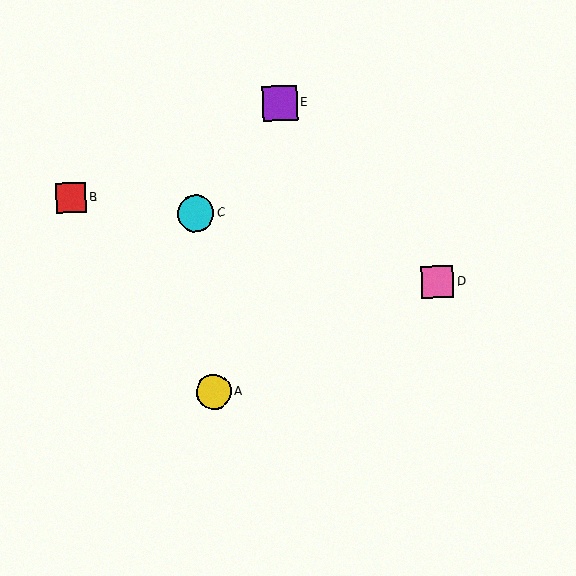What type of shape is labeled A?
Shape A is a yellow circle.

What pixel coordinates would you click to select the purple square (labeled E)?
Click at (280, 103) to select the purple square E.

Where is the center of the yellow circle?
The center of the yellow circle is at (214, 392).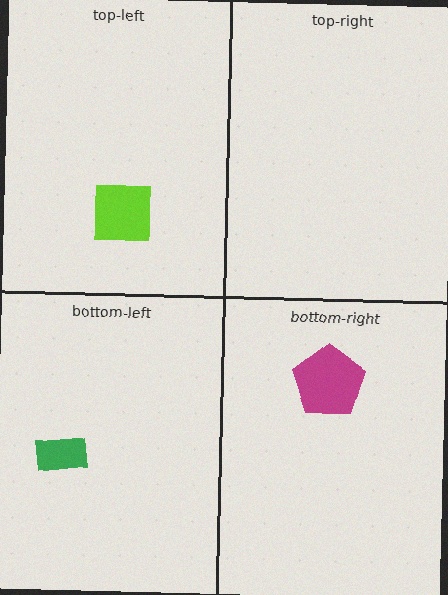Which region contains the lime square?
The top-left region.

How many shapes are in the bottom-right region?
1.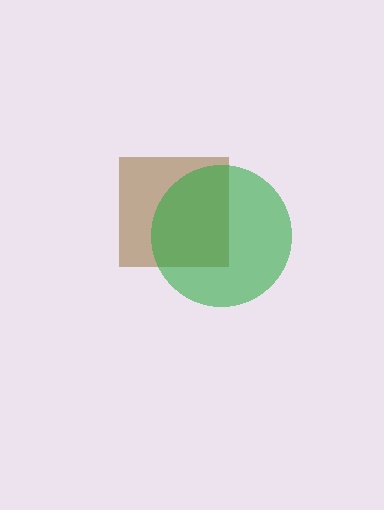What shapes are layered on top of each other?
The layered shapes are: a brown square, a green circle.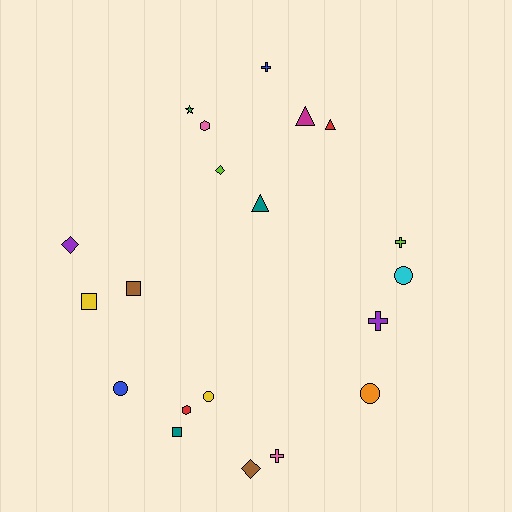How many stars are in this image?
There is 1 star.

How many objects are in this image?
There are 20 objects.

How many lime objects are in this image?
There are 2 lime objects.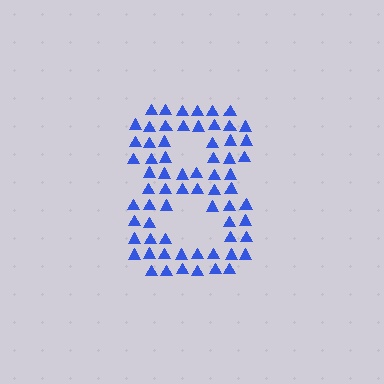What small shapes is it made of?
It is made of small triangles.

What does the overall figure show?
The overall figure shows the digit 8.